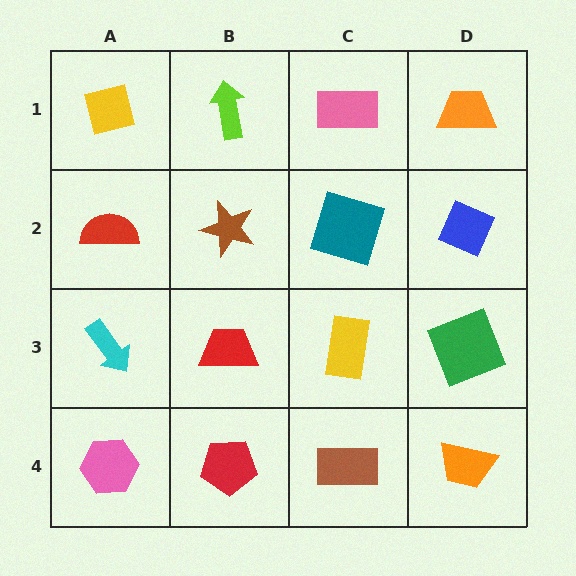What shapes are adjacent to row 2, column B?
A lime arrow (row 1, column B), a red trapezoid (row 3, column B), a red semicircle (row 2, column A), a teal square (row 2, column C).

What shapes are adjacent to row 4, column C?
A yellow rectangle (row 3, column C), a red pentagon (row 4, column B), an orange trapezoid (row 4, column D).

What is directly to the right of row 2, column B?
A teal square.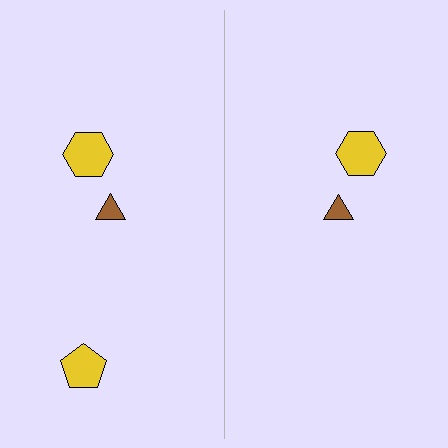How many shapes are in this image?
There are 5 shapes in this image.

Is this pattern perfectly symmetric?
No, the pattern is not perfectly symmetric. A yellow pentagon is missing from the right side.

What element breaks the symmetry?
A yellow pentagon is missing from the right side.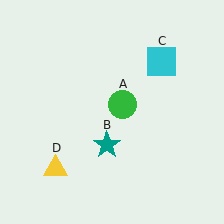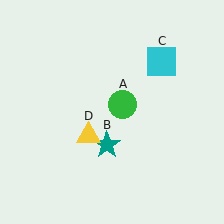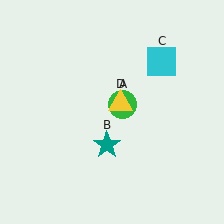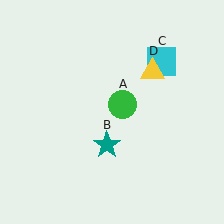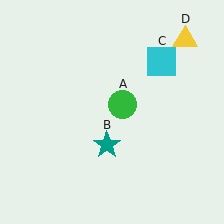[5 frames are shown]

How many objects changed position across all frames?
1 object changed position: yellow triangle (object D).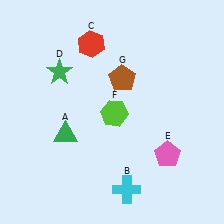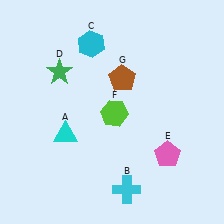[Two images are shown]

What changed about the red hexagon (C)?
In Image 1, C is red. In Image 2, it changed to cyan.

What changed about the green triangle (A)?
In Image 1, A is green. In Image 2, it changed to cyan.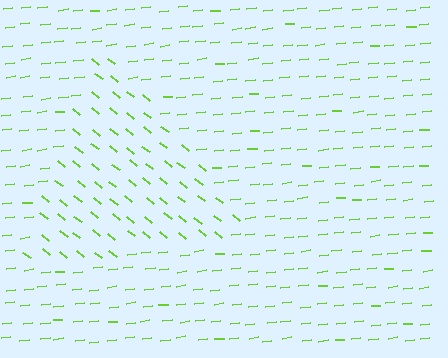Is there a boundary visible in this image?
Yes, there is a texture boundary formed by a change in line orientation.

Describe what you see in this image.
The image is filled with small lime line segments. A triangle region in the image has lines oriented differently from the surrounding lines, creating a visible texture boundary.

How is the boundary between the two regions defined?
The boundary is defined purely by a change in line orientation (approximately 45 degrees difference). All lines are the same color and thickness.